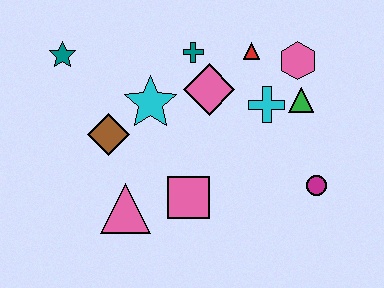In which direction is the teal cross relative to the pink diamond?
The teal cross is above the pink diamond.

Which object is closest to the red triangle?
The pink hexagon is closest to the red triangle.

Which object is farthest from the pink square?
The teal star is farthest from the pink square.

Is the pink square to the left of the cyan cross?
Yes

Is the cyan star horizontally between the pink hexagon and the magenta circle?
No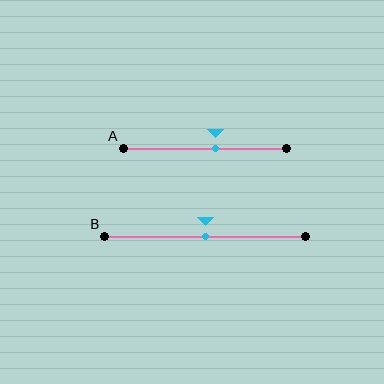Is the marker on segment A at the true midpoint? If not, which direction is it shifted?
No, the marker on segment A is shifted to the right by about 6% of the segment length.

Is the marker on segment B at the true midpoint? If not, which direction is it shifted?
Yes, the marker on segment B is at the true midpoint.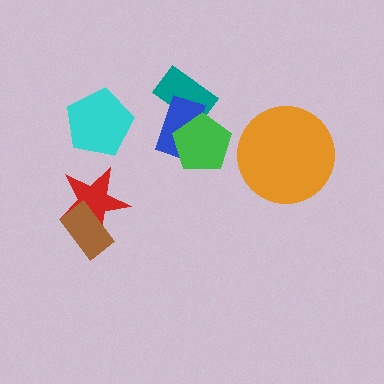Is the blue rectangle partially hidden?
Yes, it is partially covered by another shape.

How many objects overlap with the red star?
1 object overlaps with the red star.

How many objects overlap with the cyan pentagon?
0 objects overlap with the cyan pentagon.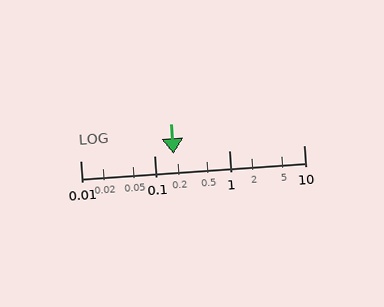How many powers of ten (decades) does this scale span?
The scale spans 3 decades, from 0.01 to 10.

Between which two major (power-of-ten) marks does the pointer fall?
The pointer is between 0.1 and 1.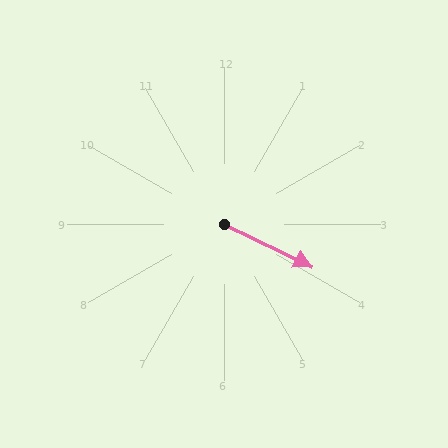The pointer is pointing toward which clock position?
Roughly 4 o'clock.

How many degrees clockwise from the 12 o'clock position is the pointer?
Approximately 116 degrees.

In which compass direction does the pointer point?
Southeast.